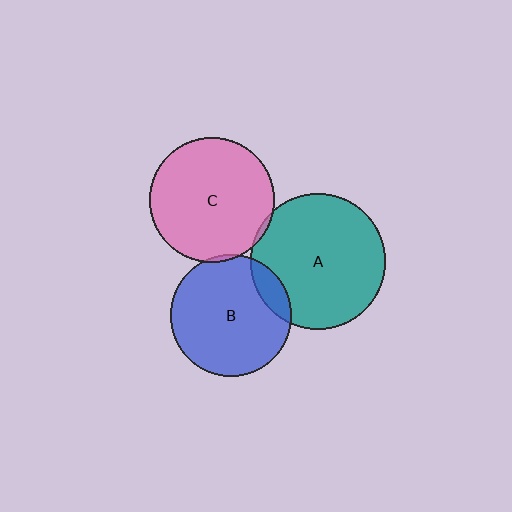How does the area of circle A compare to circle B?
Approximately 1.2 times.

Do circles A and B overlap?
Yes.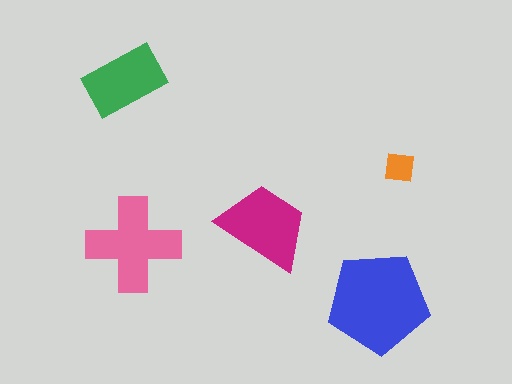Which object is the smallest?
The orange square.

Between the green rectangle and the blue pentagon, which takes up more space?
The blue pentagon.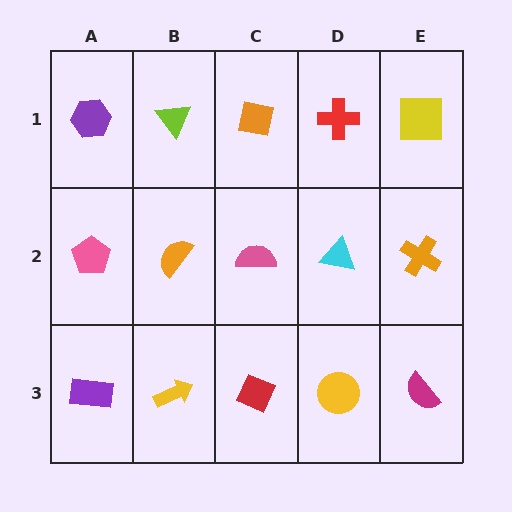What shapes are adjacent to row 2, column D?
A red cross (row 1, column D), a yellow circle (row 3, column D), a pink semicircle (row 2, column C), an orange cross (row 2, column E).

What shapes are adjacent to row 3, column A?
A pink pentagon (row 2, column A), a yellow arrow (row 3, column B).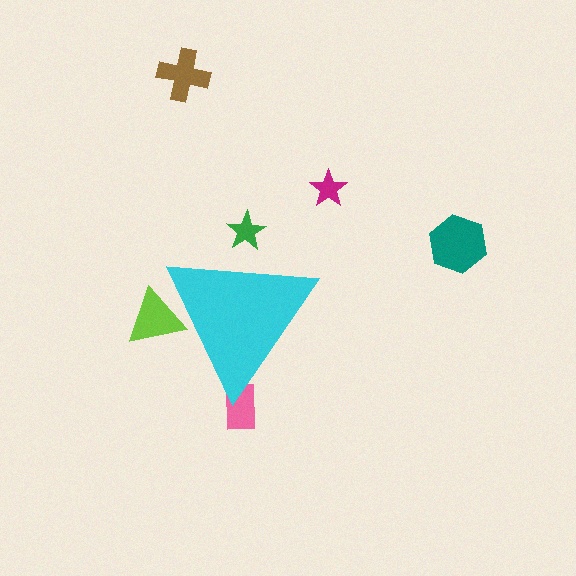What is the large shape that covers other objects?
A cyan triangle.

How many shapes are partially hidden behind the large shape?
3 shapes are partially hidden.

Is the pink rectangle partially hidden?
Yes, the pink rectangle is partially hidden behind the cyan triangle.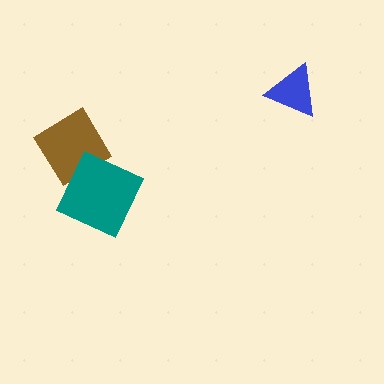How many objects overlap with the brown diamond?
1 object overlaps with the brown diamond.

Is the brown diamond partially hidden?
Yes, it is partially covered by another shape.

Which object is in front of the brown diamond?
The teal diamond is in front of the brown diamond.